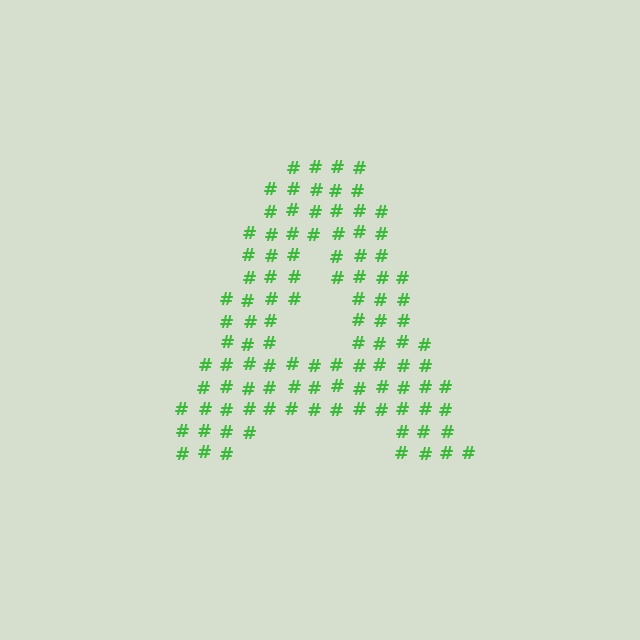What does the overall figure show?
The overall figure shows the letter A.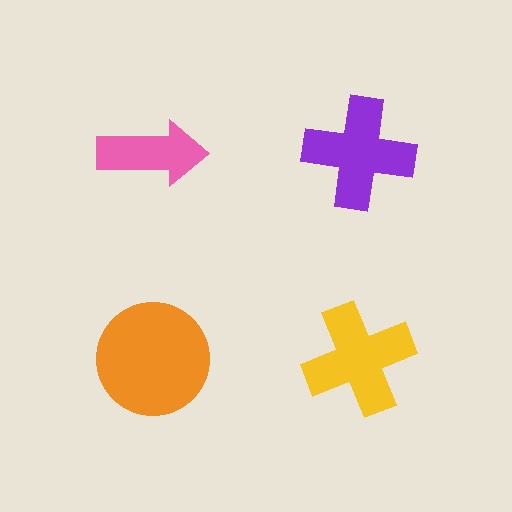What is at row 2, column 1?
An orange circle.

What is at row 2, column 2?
A yellow cross.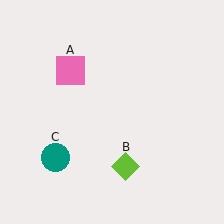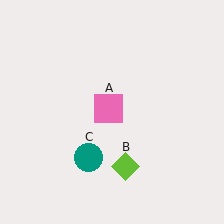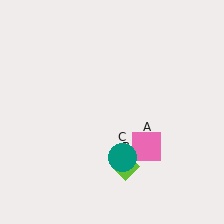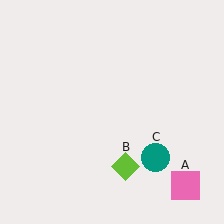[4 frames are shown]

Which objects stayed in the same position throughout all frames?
Lime diamond (object B) remained stationary.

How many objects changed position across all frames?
2 objects changed position: pink square (object A), teal circle (object C).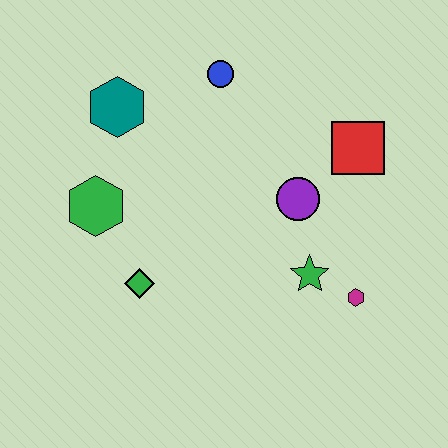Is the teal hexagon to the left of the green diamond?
Yes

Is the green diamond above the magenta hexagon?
Yes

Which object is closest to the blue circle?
The teal hexagon is closest to the blue circle.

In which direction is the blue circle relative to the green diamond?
The blue circle is above the green diamond.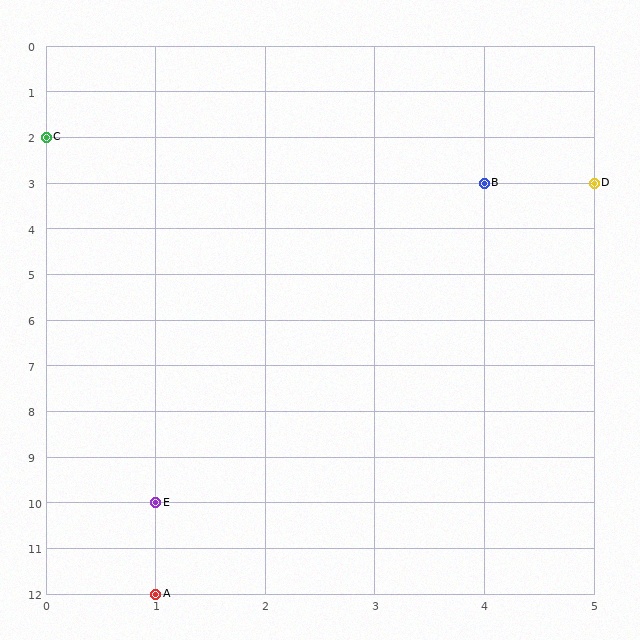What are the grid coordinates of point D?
Point D is at grid coordinates (5, 3).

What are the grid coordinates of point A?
Point A is at grid coordinates (1, 12).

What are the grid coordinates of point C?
Point C is at grid coordinates (0, 2).